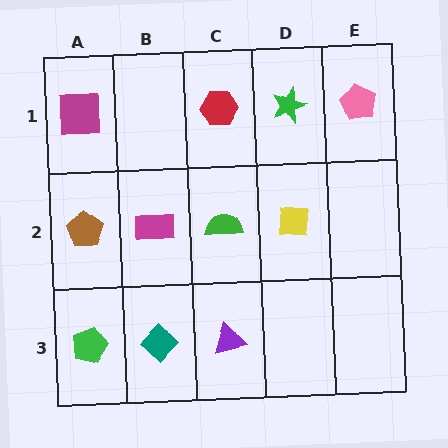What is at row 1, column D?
A green star.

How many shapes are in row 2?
4 shapes.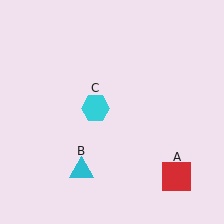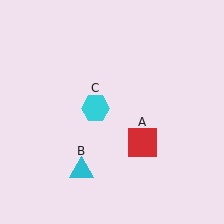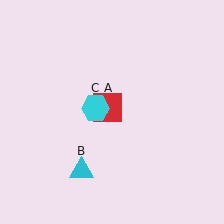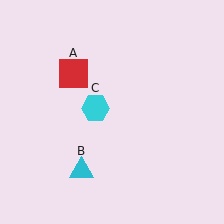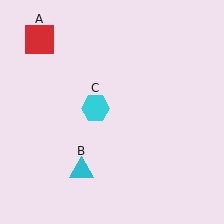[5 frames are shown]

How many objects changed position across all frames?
1 object changed position: red square (object A).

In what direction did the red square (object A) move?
The red square (object A) moved up and to the left.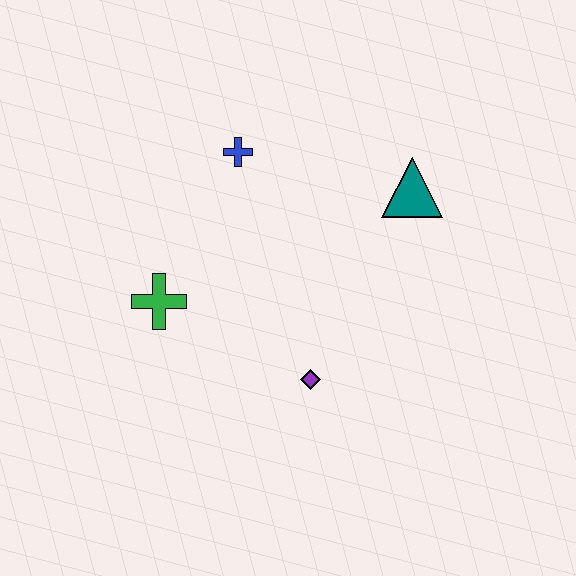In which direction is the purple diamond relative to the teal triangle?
The purple diamond is below the teal triangle.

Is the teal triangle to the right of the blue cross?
Yes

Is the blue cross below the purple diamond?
No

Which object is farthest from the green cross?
The teal triangle is farthest from the green cross.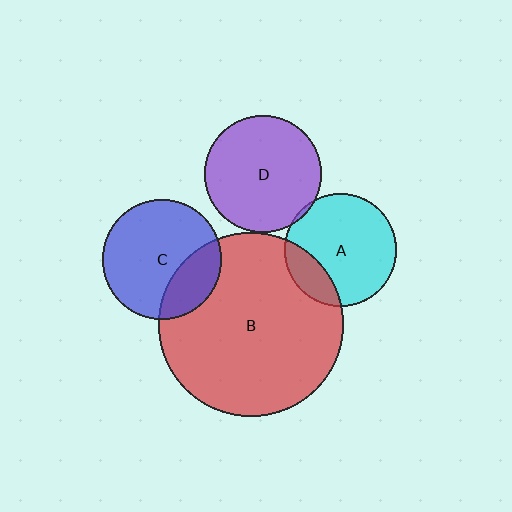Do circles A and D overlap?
Yes.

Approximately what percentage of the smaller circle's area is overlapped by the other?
Approximately 5%.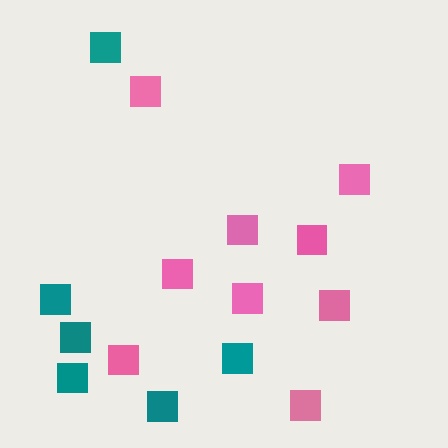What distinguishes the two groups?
There are 2 groups: one group of pink squares (9) and one group of teal squares (6).